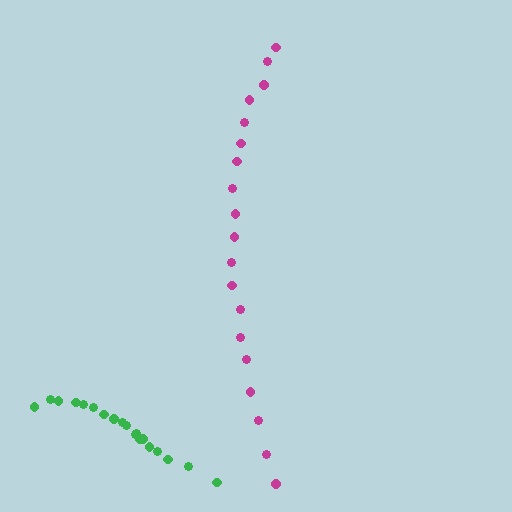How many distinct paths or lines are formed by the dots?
There are 2 distinct paths.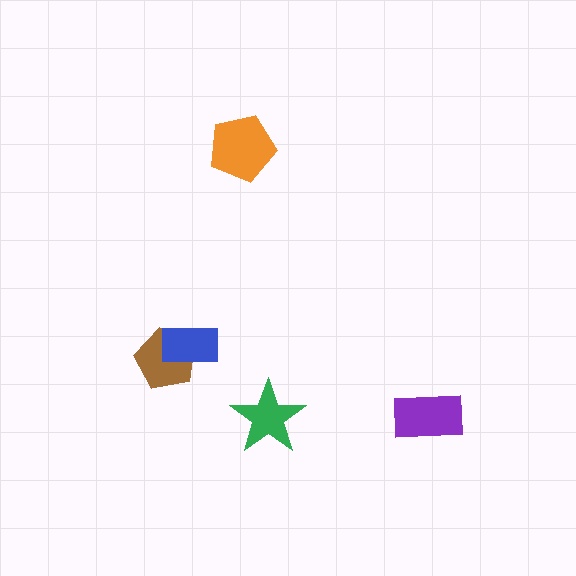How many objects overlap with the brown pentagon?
1 object overlaps with the brown pentagon.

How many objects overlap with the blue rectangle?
1 object overlaps with the blue rectangle.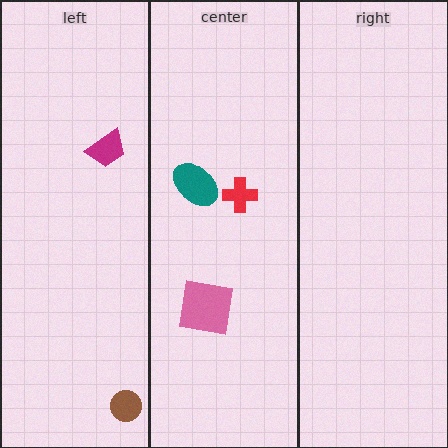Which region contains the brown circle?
The left region.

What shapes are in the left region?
The brown circle, the magenta trapezoid.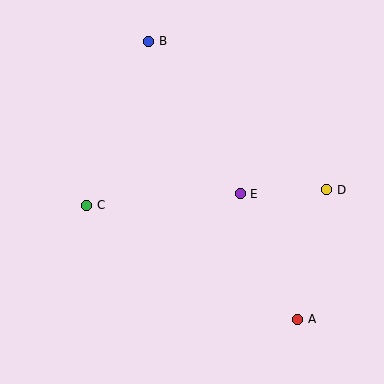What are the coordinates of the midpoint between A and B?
The midpoint between A and B is at (223, 180).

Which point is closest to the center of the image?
Point E at (240, 194) is closest to the center.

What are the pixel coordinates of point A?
Point A is at (298, 319).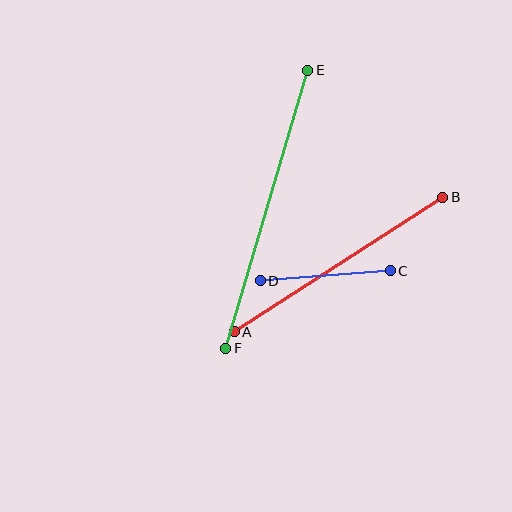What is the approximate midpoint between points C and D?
The midpoint is at approximately (325, 276) pixels.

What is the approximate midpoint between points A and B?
The midpoint is at approximately (338, 264) pixels.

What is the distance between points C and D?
The distance is approximately 131 pixels.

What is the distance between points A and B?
The distance is approximately 248 pixels.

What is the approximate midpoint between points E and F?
The midpoint is at approximately (267, 209) pixels.